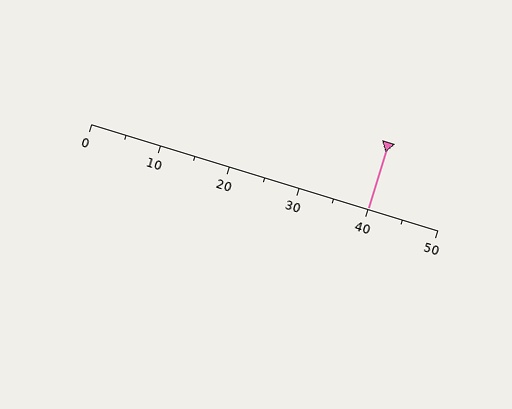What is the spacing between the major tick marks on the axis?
The major ticks are spaced 10 apart.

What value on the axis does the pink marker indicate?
The marker indicates approximately 40.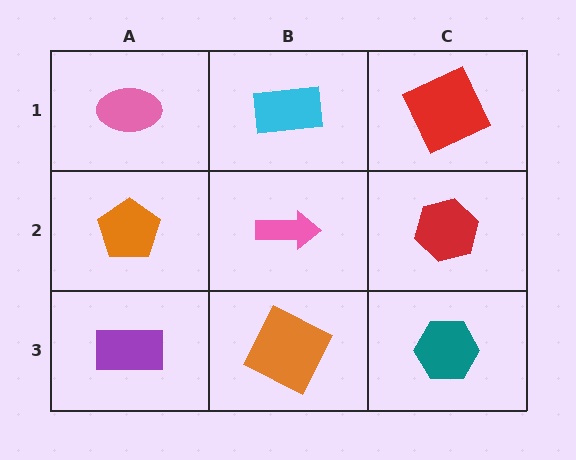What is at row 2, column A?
An orange pentagon.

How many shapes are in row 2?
3 shapes.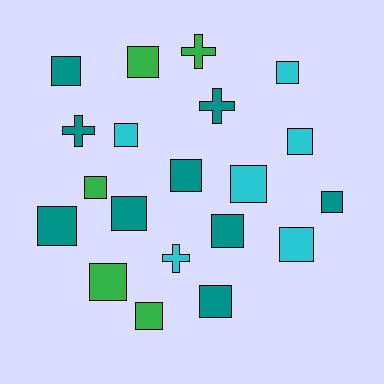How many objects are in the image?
There are 20 objects.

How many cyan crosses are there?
There is 1 cyan cross.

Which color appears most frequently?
Teal, with 9 objects.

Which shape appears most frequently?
Square, with 16 objects.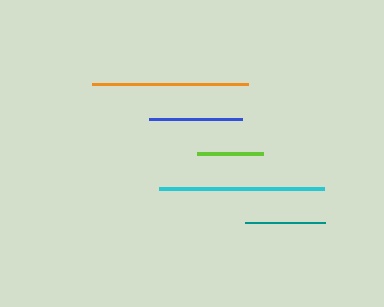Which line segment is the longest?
The cyan line is the longest at approximately 165 pixels.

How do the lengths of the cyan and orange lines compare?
The cyan and orange lines are approximately the same length.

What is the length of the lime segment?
The lime segment is approximately 67 pixels long.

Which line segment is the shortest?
The lime line is the shortest at approximately 67 pixels.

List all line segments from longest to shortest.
From longest to shortest: cyan, orange, blue, teal, lime.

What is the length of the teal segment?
The teal segment is approximately 80 pixels long.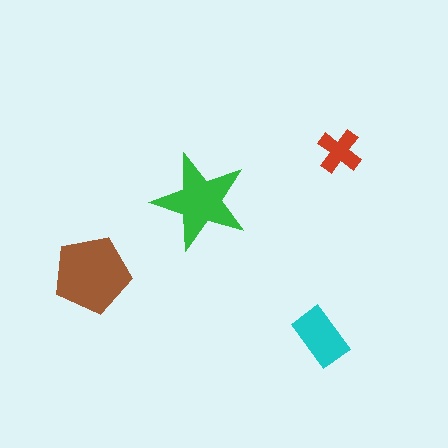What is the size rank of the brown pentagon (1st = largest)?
1st.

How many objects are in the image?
There are 4 objects in the image.